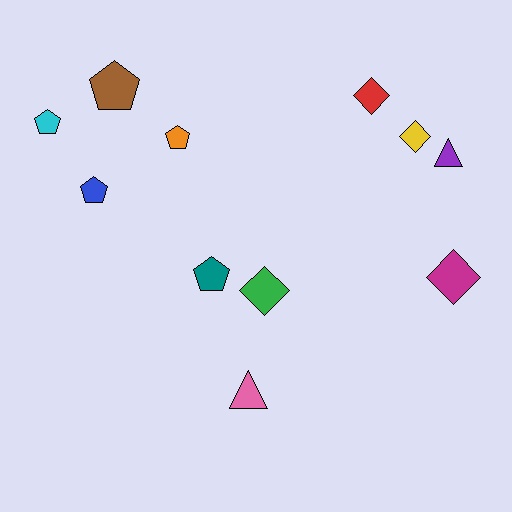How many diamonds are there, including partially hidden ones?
There are 4 diamonds.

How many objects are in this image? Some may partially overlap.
There are 11 objects.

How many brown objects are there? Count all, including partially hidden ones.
There is 1 brown object.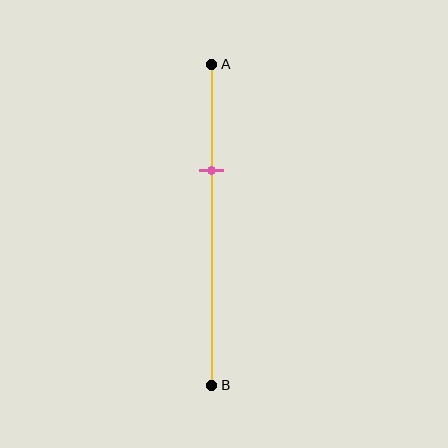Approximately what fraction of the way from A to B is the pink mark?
The pink mark is approximately 35% of the way from A to B.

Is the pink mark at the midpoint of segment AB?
No, the mark is at about 35% from A, not at the 50% midpoint.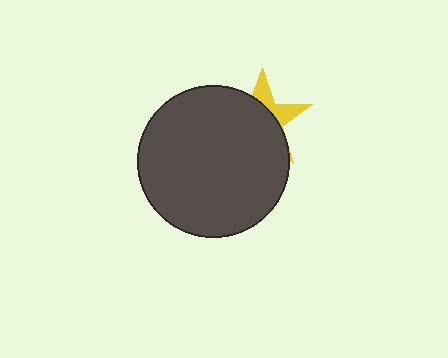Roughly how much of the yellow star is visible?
A small part of it is visible (roughly 31%).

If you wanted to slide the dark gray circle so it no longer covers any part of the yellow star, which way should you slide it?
Slide it toward the lower-left — that is the most direct way to separate the two shapes.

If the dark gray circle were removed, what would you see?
You would see the complete yellow star.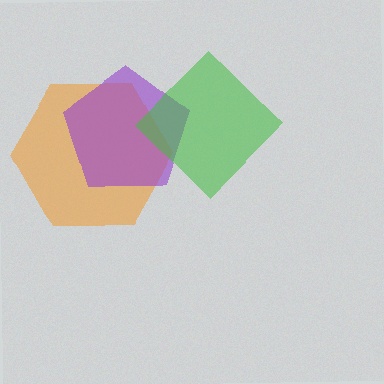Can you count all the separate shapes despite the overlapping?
Yes, there are 3 separate shapes.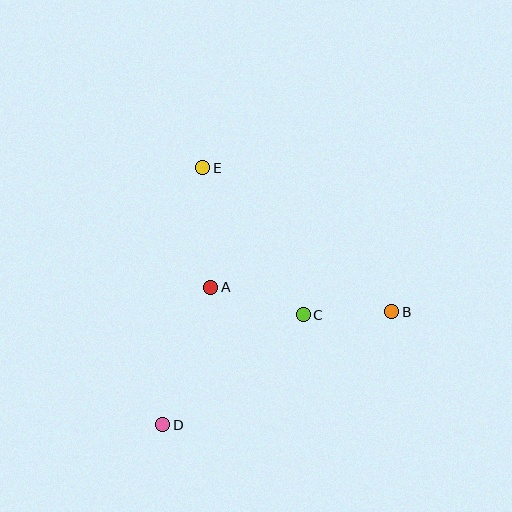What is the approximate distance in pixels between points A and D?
The distance between A and D is approximately 146 pixels.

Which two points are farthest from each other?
Points D and E are farthest from each other.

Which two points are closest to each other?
Points B and C are closest to each other.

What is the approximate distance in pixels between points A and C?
The distance between A and C is approximately 96 pixels.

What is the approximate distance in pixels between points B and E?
The distance between B and E is approximately 238 pixels.